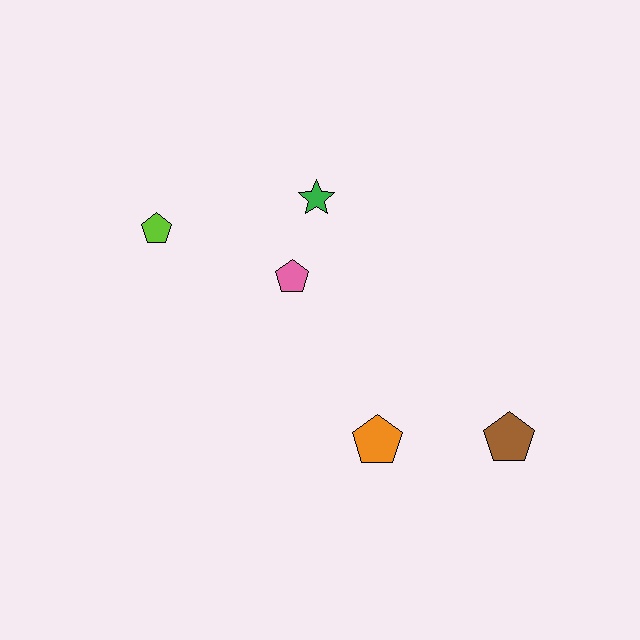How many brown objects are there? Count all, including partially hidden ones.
There is 1 brown object.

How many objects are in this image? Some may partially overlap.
There are 5 objects.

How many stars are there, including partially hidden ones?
There is 1 star.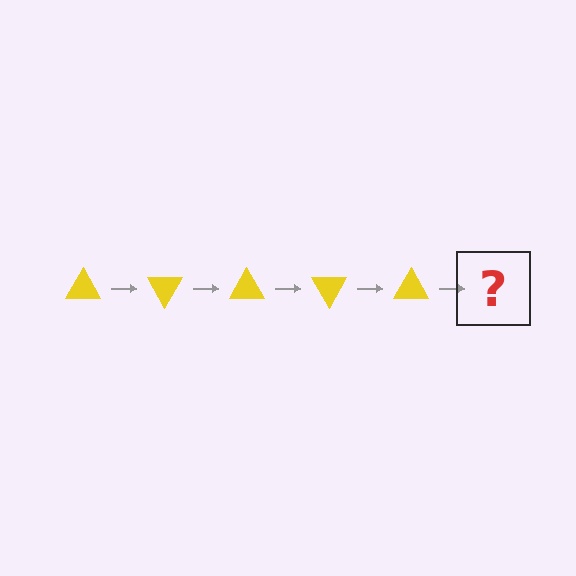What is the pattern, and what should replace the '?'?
The pattern is that the triangle rotates 60 degrees each step. The '?' should be a yellow triangle rotated 300 degrees.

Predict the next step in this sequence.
The next step is a yellow triangle rotated 300 degrees.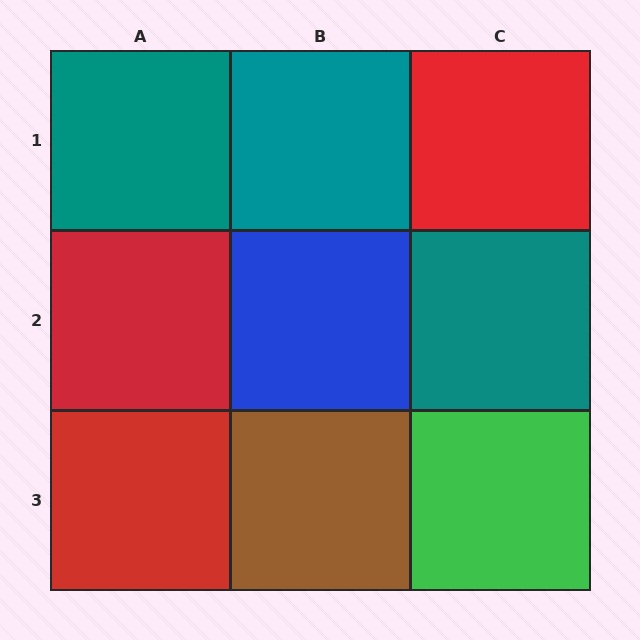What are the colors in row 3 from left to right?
Red, brown, green.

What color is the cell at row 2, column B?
Blue.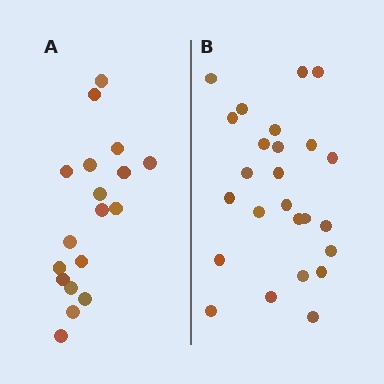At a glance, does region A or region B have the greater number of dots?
Region B (the right region) has more dots.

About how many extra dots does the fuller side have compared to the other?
Region B has roughly 8 or so more dots than region A.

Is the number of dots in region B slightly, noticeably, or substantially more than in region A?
Region B has noticeably more, but not dramatically so. The ratio is roughly 1.4 to 1.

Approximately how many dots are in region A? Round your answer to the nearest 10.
About 20 dots. (The exact count is 18, which rounds to 20.)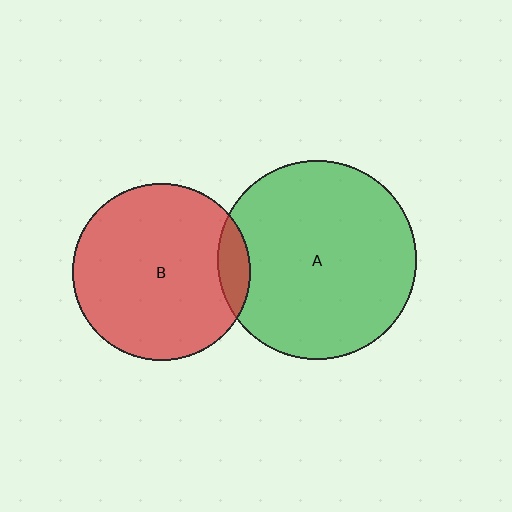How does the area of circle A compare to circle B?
Approximately 1.3 times.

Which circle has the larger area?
Circle A (green).